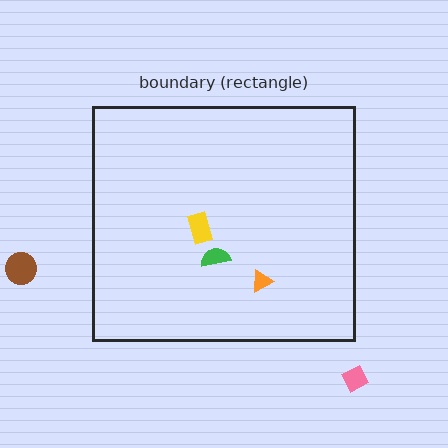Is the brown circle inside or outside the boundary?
Outside.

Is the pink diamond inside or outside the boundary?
Outside.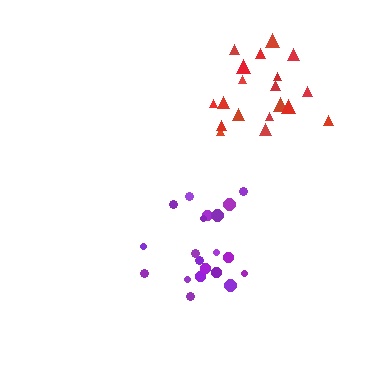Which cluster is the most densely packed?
Purple.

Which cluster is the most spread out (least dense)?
Red.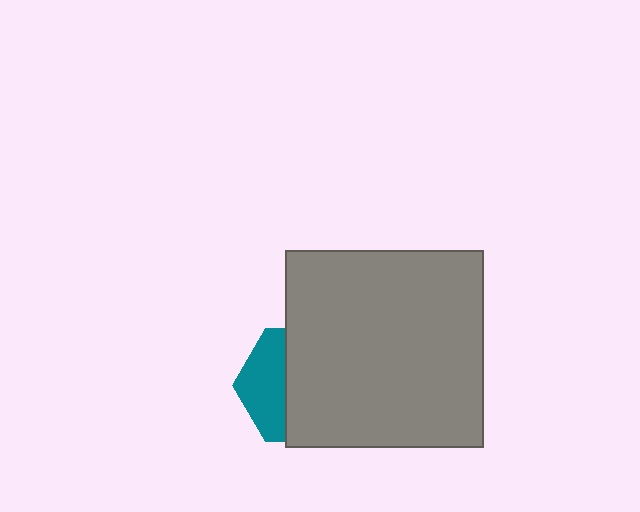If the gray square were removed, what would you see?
You would see the complete teal hexagon.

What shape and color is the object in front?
The object in front is a gray square.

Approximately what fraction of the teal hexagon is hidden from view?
Roughly 62% of the teal hexagon is hidden behind the gray square.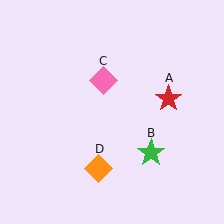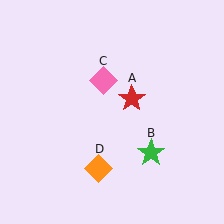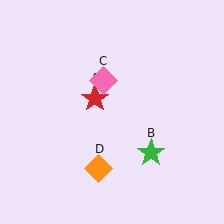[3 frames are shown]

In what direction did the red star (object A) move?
The red star (object A) moved left.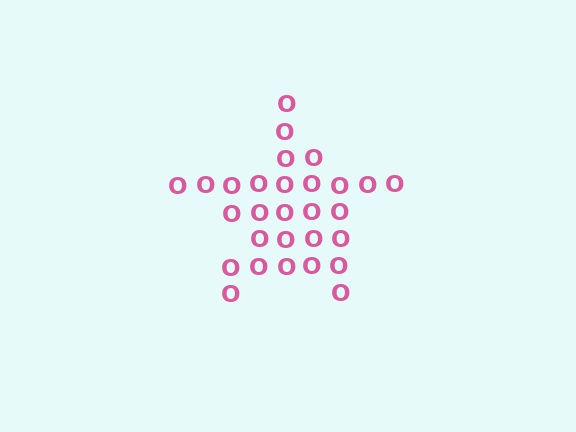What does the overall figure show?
The overall figure shows a star.